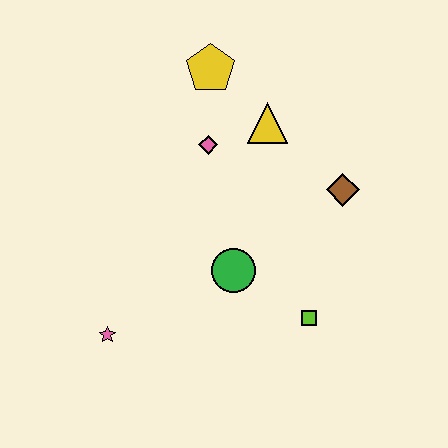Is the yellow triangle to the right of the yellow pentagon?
Yes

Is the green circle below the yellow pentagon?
Yes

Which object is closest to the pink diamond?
The yellow triangle is closest to the pink diamond.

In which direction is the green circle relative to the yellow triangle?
The green circle is below the yellow triangle.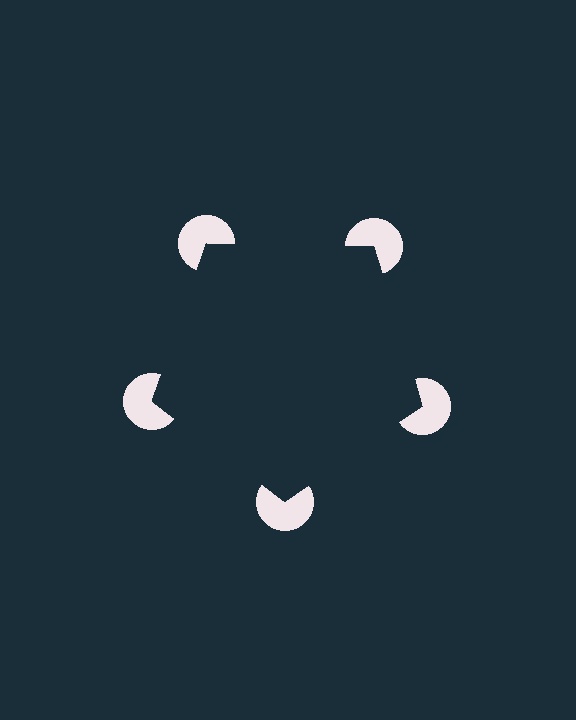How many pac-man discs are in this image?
There are 5 — one at each vertex of the illusory pentagon.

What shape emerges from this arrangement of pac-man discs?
An illusory pentagon — its edges are inferred from the aligned wedge cuts in the pac-man discs, not physically drawn.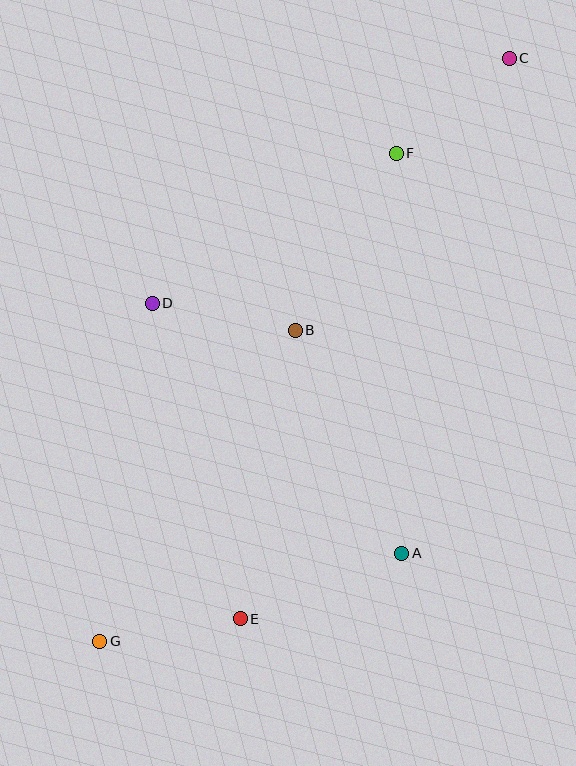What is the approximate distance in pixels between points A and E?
The distance between A and E is approximately 174 pixels.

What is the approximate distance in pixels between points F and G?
The distance between F and G is approximately 571 pixels.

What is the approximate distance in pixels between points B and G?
The distance between B and G is approximately 367 pixels.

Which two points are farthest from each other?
Points C and G are farthest from each other.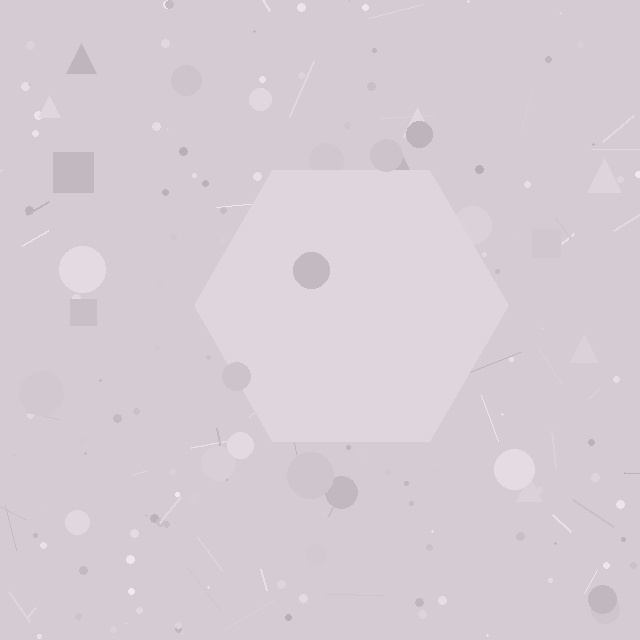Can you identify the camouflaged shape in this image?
The camouflaged shape is a hexagon.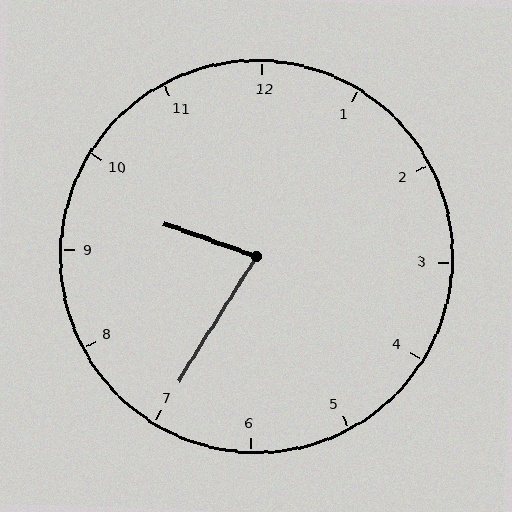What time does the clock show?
9:35.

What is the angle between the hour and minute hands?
Approximately 78 degrees.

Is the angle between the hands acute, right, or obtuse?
It is acute.